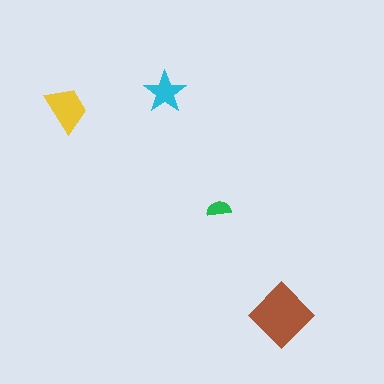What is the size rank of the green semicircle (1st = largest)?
4th.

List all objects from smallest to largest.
The green semicircle, the cyan star, the yellow trapezoid, the brown diamond.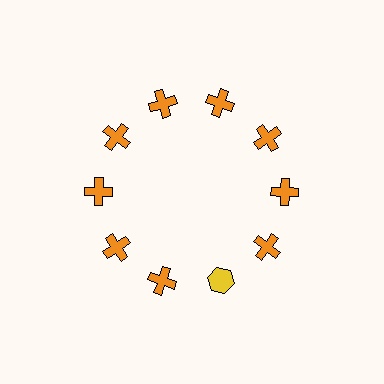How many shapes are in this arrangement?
There are 10 shapes arranged in a ring pattern.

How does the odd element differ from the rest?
It differs in both color (yellow instead of orange) and shape (hexagon instead of cross).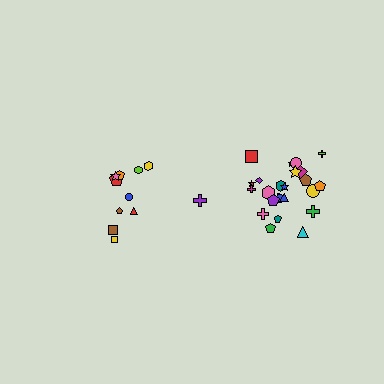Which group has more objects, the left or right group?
The right group.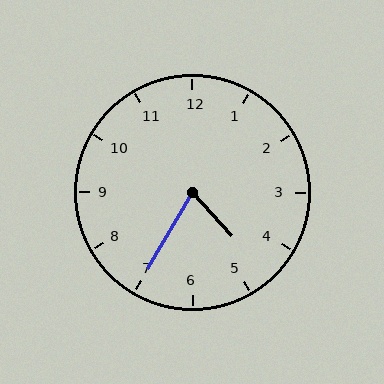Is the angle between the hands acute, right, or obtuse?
It is acute.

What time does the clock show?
4:35.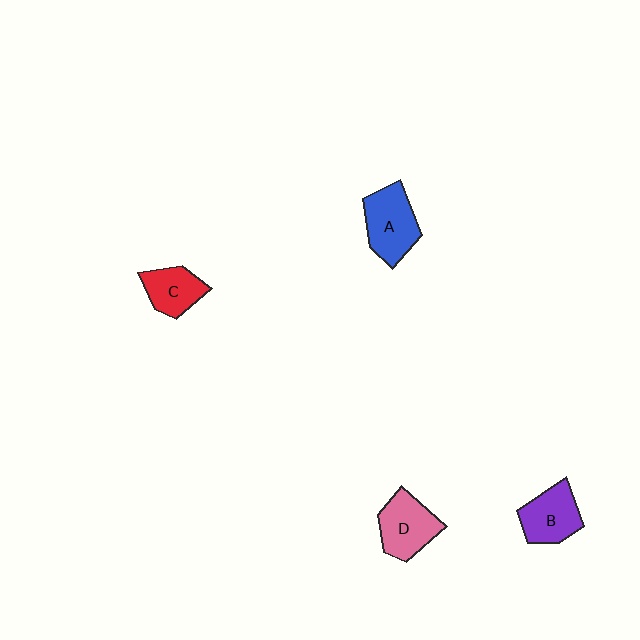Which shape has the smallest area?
Shape C (red).